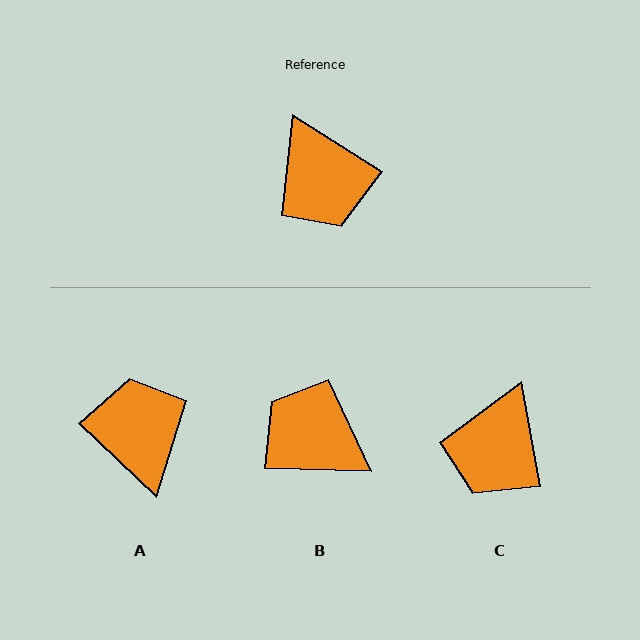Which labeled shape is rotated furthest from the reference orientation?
A, about 169 degrees away.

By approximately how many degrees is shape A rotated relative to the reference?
Approximately 169 degrees counter-clockwise.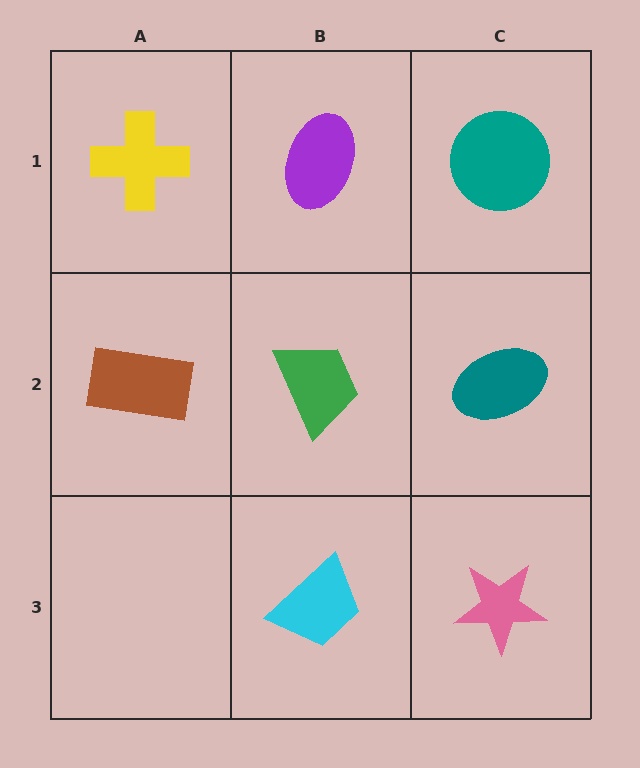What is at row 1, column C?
A teal circle.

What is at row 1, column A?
A yellow cross.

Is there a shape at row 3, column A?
No, that cell is empty.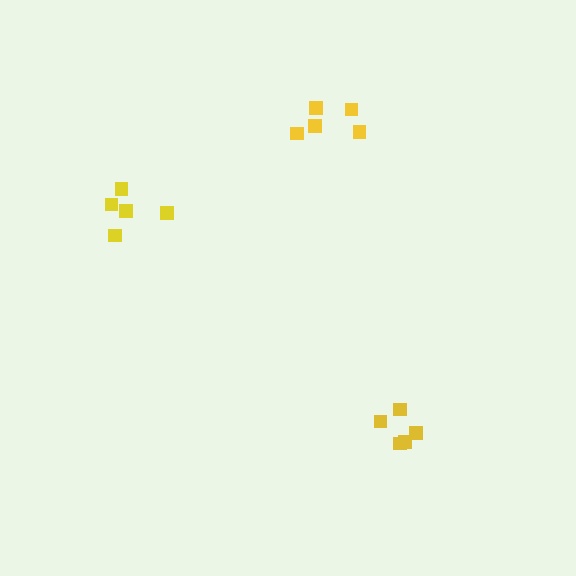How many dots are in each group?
Group 1: 5 dots, Group 2: 5 dots, Group 3: 5 dots (15 total).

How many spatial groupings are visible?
There are 3 spatial groupings.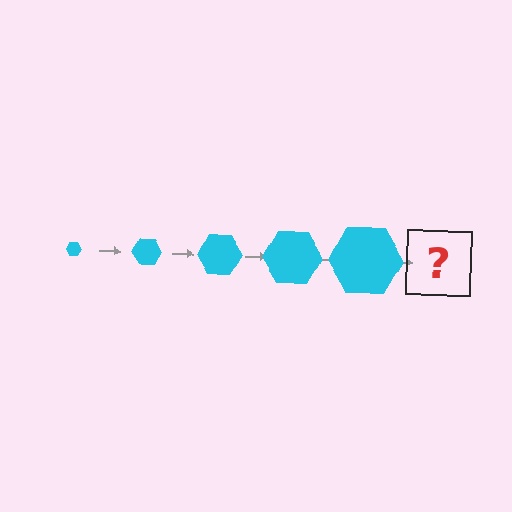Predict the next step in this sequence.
The next step is a cyan hexagon, larger than the previous one.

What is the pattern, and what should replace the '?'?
The pattern is that the hexagon gets progressively larger each step. The '?' should be a cyan hexagon, larger than the previous one.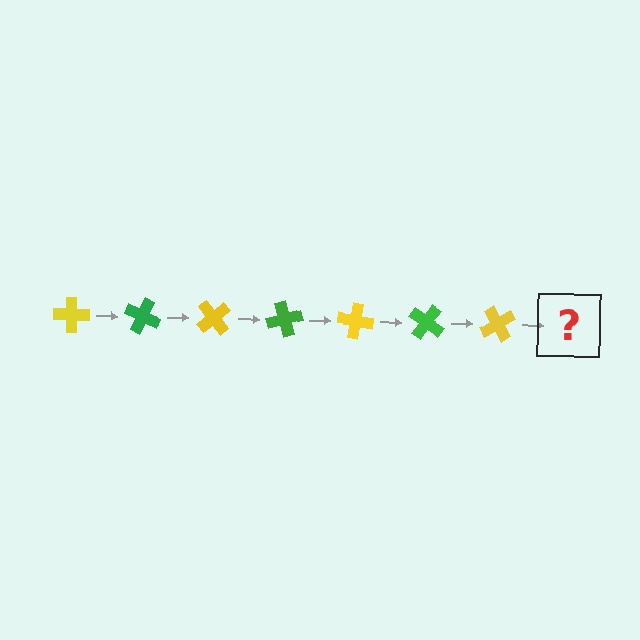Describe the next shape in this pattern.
It should be a green cross, rotated 175 degrees from the start.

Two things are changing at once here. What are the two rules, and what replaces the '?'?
The two rules are that it rotates 25 degrees each step and the color cycles through yellow and green. The '?' should be a green cross, rotated 175 degrees from the start.